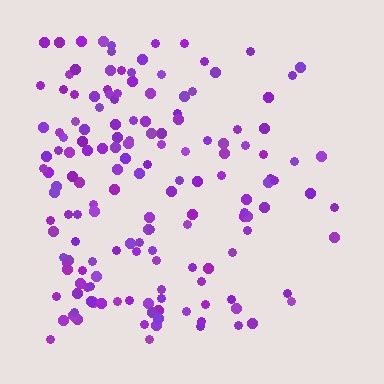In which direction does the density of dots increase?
From right to left, with the left side densest.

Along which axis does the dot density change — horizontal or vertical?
Horizontal.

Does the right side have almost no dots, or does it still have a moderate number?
Still a moderate number, just noticeably fewer than the left.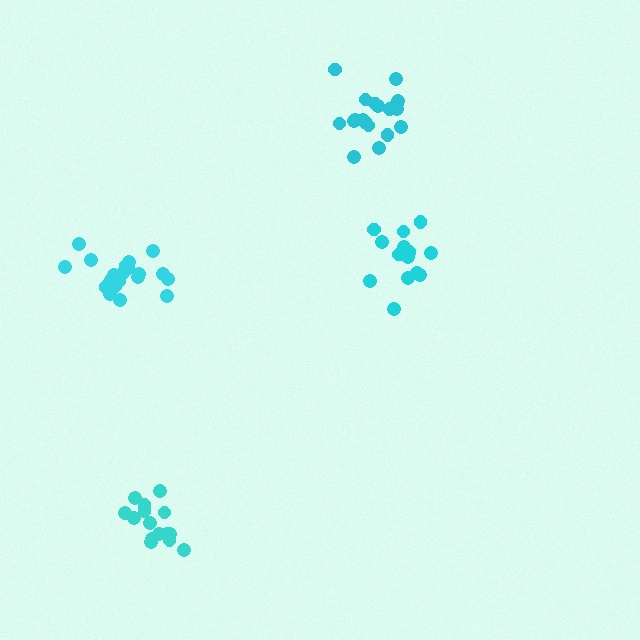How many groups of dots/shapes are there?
There are 4 groups.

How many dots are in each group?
Group 1: 16 dots, Group 2: 20 dots, Group 3: 15 dots, Group 4: 19 dots (70 total).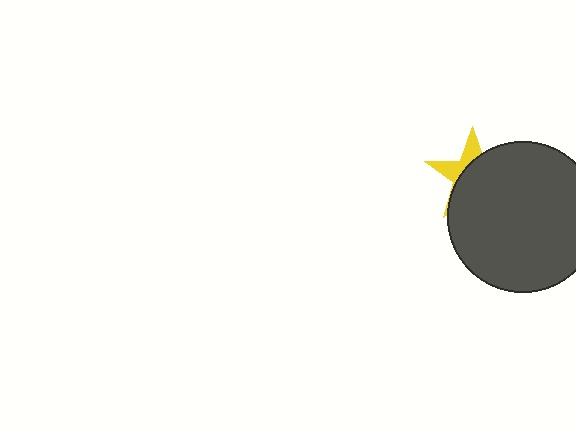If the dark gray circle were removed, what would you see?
You would see the complete yellow star.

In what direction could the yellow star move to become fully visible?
The yellow star could move toward the upper-left. That would shift it out from behind the dark gray circle entirely.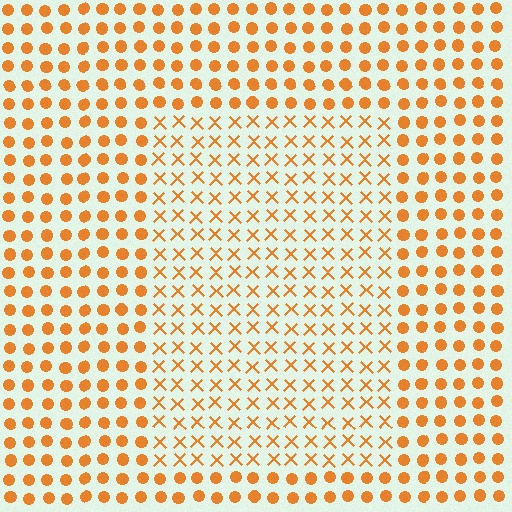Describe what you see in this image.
The image is filled with small orange elements arranged in a uniform grid. A rectangle-shaped region contains X marks, while the surrounding area contains circles. The boundary is defined purely by the change in element shape.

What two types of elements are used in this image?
The image uses X marks inside the rectangle region and circles outside it.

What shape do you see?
I see a rectangle.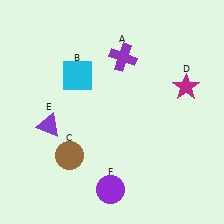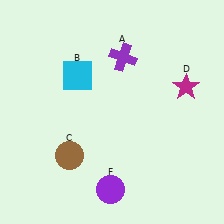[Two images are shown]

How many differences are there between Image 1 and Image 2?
There is 1 difference between the two images.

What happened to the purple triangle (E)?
The purple triangle (E) was removed in Image 2. It was in the bottom-left area of Image 1.